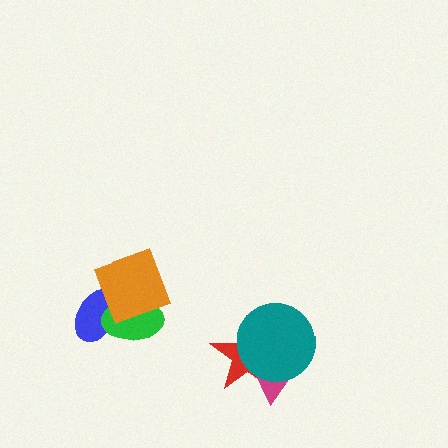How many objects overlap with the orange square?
2 objects overlap with the orange square.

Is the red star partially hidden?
Yes, it is partially covered by another shape.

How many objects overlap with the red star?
2 objects overlap with the red star.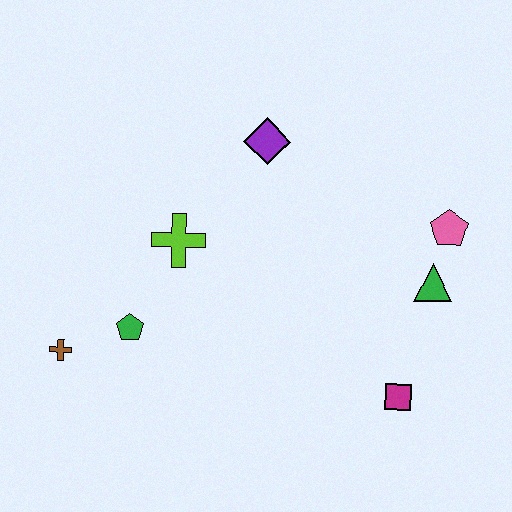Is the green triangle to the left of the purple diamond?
No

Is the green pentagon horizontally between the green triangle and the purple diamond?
No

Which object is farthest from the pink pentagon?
The brown cross is farthest from the pink pentagon.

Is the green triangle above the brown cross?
Yes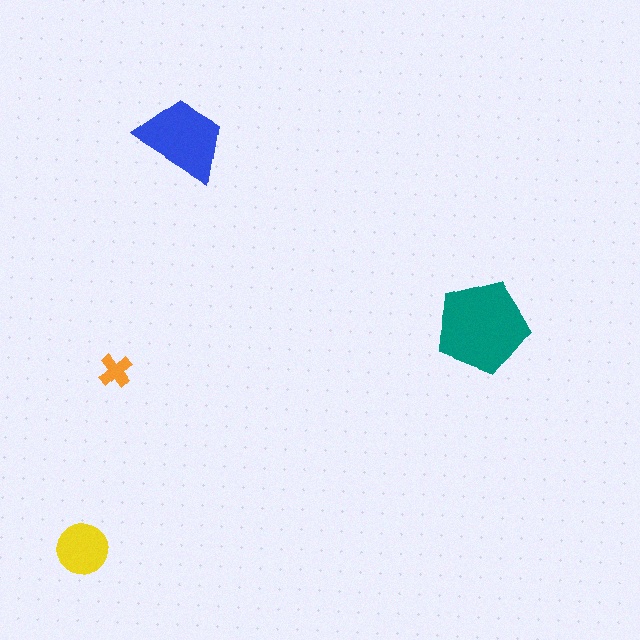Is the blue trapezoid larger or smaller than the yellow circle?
Larger.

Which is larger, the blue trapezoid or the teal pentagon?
The teal pentagon.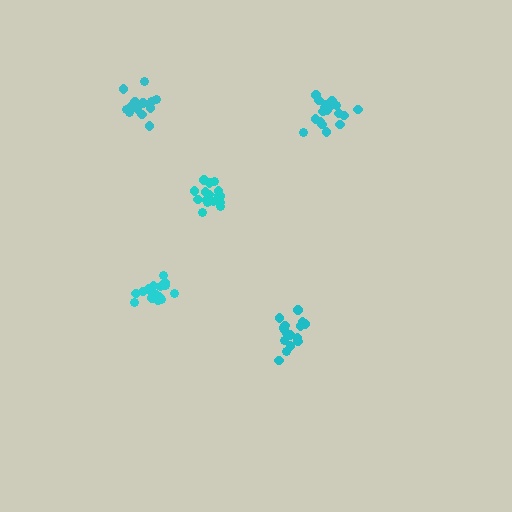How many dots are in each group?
Group 1: 17 dots, Group 2: 18 dots, Group 3: 14 dots, Group 4: 17 dots, Group 5: 16 dots (82 total).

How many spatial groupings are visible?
There are 5 spatial groupings.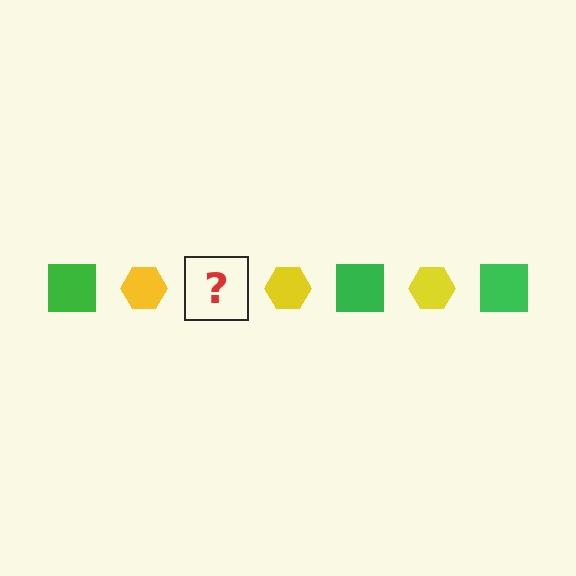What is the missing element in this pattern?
The missing element is a green square.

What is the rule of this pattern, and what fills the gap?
The rule is that the pattern alternates between green square and yellow hexagon. The gap should be filled with a green square.